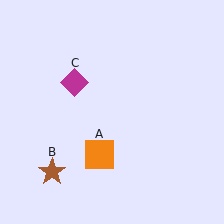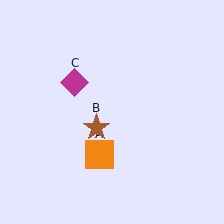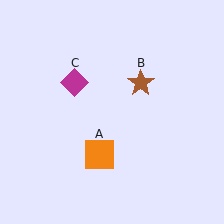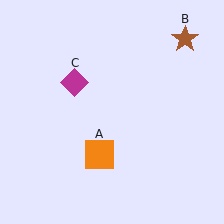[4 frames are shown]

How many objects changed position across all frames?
1 object changed position: brown star (object B).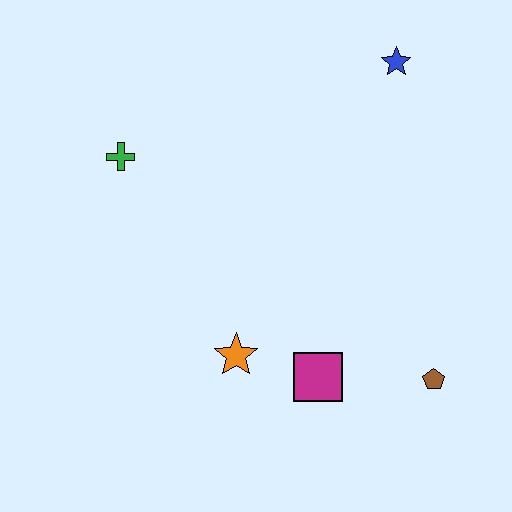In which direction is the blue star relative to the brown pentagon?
The blue star is above the brown pentagon.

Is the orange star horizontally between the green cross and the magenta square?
Yes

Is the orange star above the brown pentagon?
Yes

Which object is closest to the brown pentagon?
The magenta square is closest to the brown pentagon.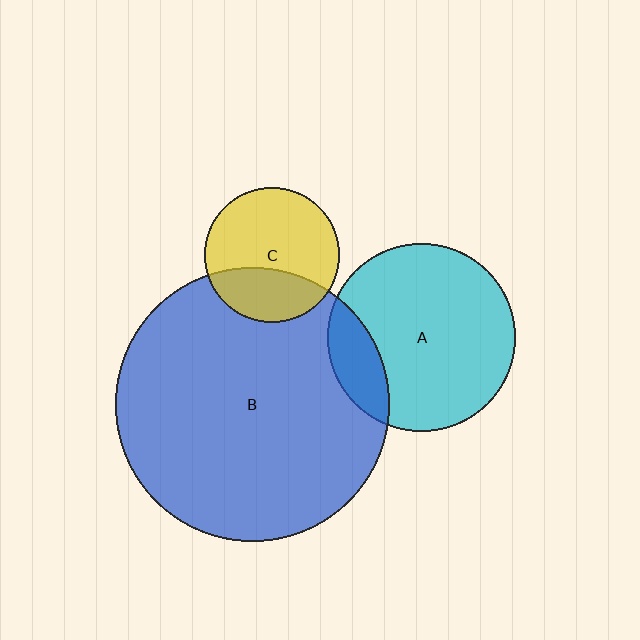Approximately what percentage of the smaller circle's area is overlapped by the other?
Approximately 30%.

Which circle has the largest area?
Circle B (blue).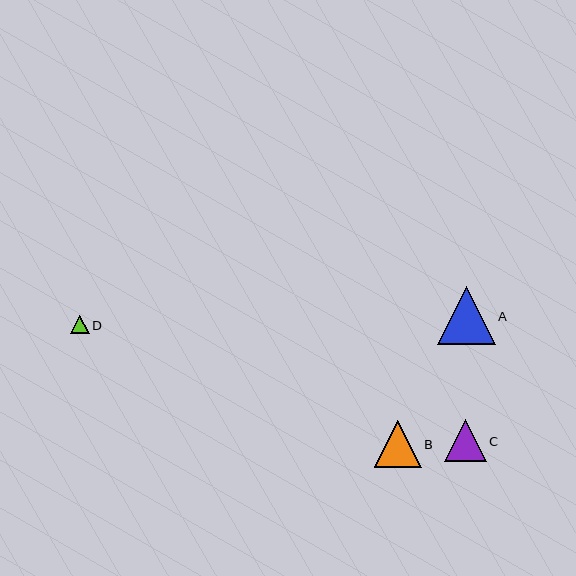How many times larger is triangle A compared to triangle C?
Triangle A is approximately 1.4 times the size of triangle C.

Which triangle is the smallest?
Triangle D is the smallest with a size of approximately 19 pixels.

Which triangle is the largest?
Triangle A is the largest with a size of approximately 58 pixels.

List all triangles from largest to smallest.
From largest to smallest: A, B, C, D.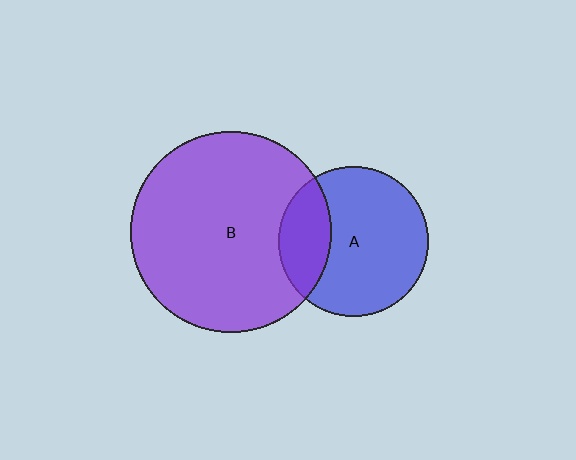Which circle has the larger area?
Circle B (purple).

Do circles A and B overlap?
Yes.